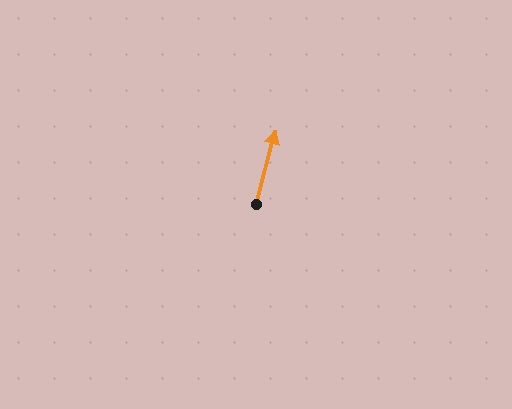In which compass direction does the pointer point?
North.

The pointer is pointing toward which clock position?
Roughly 12 o'clock.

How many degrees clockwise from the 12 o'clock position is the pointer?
Approximately 15 degrees.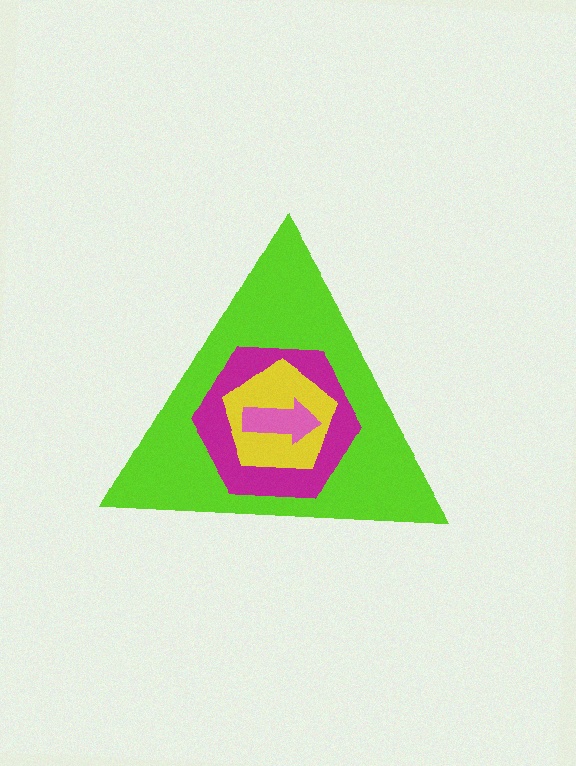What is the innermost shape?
The pink arrow.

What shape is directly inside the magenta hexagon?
The yellow pentagon.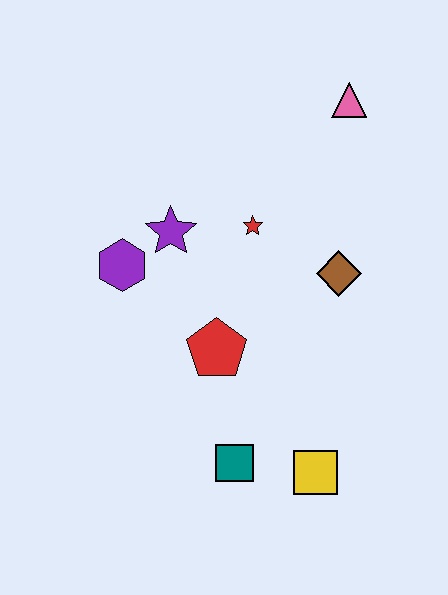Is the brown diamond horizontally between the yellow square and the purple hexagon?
No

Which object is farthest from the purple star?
The yellow square is farthest from the purple star.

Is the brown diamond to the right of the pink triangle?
No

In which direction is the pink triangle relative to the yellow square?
The pink triangle is above the yellow square.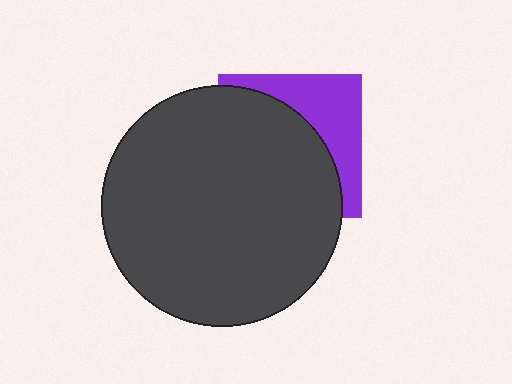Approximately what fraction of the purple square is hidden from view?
Roughly 65% of the purple square is hidden behind the dark gray circle.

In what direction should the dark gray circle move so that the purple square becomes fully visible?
The dark gray circle should move toward the lower-left. That is the shortest direction to clear the overlap and leave the purple square fully visible.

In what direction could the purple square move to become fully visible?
The purple square could move toward the upper-right. That would shift it out from behind the dark gray circle entirely.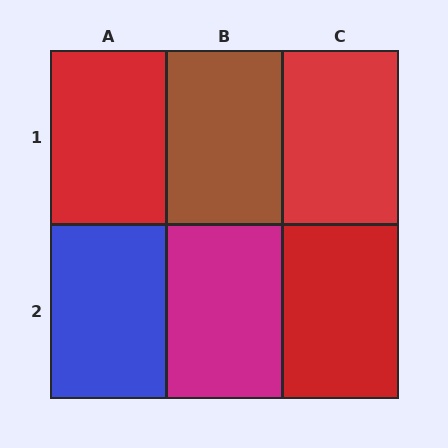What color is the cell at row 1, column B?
Brown.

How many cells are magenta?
1 cell is magenta.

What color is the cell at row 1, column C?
Red.